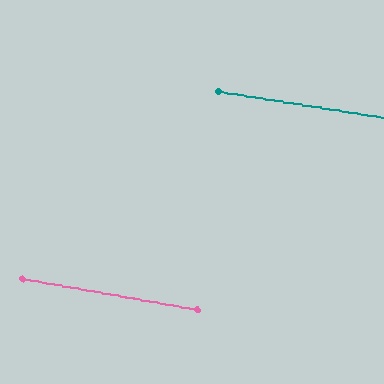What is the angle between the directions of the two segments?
Approximately 1 degree.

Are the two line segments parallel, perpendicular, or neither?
Parallel — their directions differ by only 1.2°.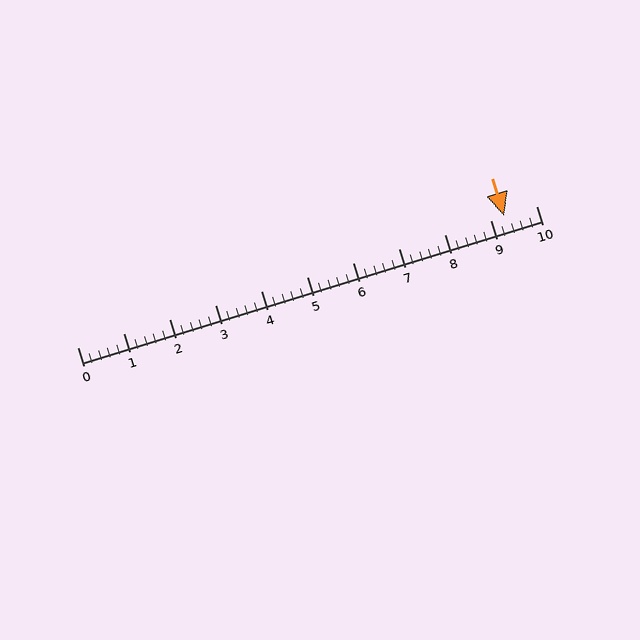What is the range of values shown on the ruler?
The ruler shows values from 0 to 10.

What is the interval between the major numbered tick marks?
The major tick marks are spaced 1 units apart.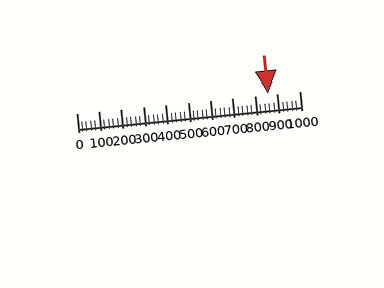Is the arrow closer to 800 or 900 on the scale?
The arrow is closer to 900.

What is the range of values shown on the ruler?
The ruler shows values from 0 to 1000.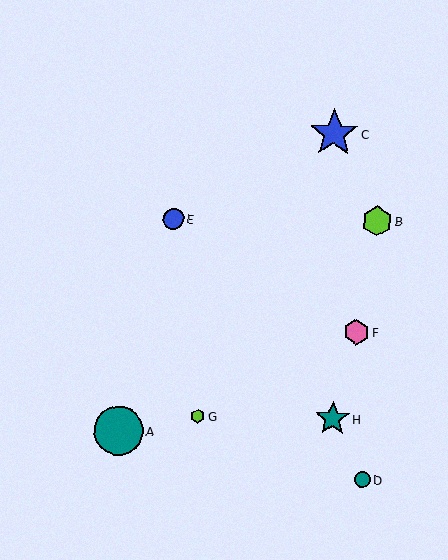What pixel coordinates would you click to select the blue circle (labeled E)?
Click at (173, 219) to select the blue circle E.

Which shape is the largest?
The blue star (labeled C) is the largest.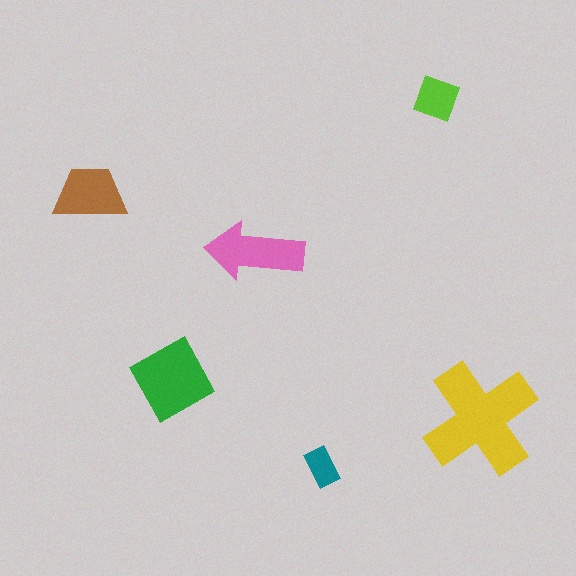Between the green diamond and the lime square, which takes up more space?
The green diamond.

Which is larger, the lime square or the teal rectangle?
The lime square.